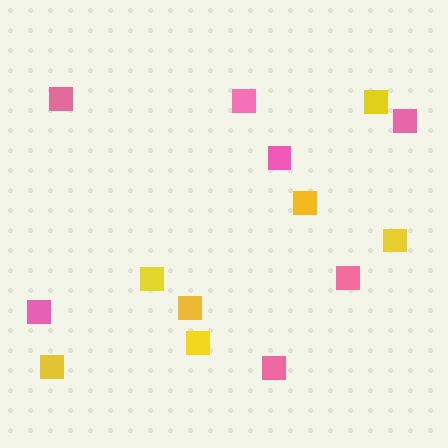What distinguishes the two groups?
There are 2 groups: one group of yellow squares (7) and one group of pink squares (7).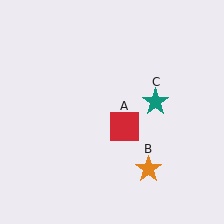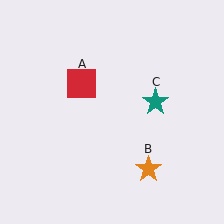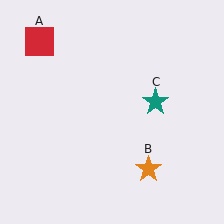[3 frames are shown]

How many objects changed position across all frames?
1 object changed position: red square (object A).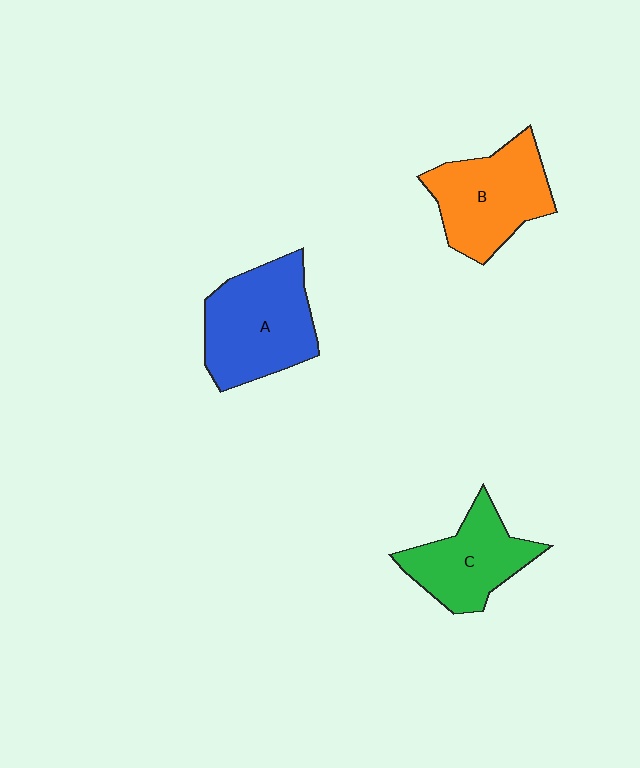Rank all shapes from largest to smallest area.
From largest to smallest: A (blue), B (orange), C (green).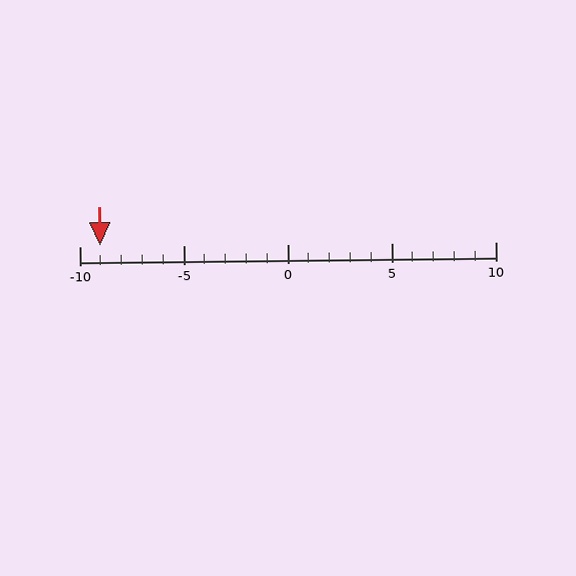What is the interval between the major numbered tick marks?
The major tick marks are spaced 5 units apart.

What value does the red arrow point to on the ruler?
The red arrow points to approximately -9.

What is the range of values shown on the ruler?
The ruler shows values from -10 to 10.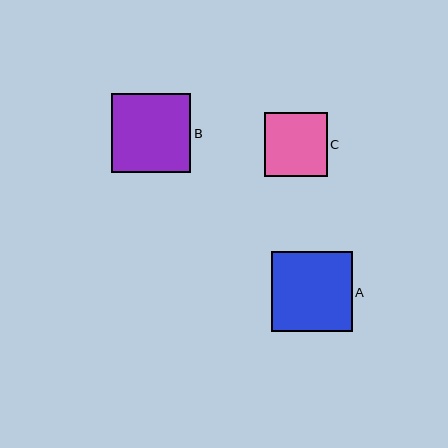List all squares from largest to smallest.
From largest to smallest: A, B, C.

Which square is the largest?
Square A is the largest with a size of approximately 80 pixels.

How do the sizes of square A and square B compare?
Square A and square B are approximately the same size.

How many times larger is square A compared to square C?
Square A is approximately 1.3 times the size of square C.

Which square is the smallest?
Square C is the smallest with a size of approximately 63 pixels.